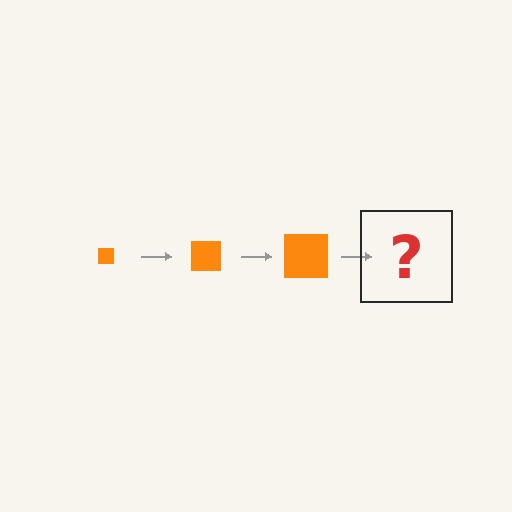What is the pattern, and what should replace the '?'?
The pattern is that the square gets progressively larger each step. The '?' should be an orange square, larger than the previous one.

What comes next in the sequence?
The next element should be an orange square, larger than the previous one.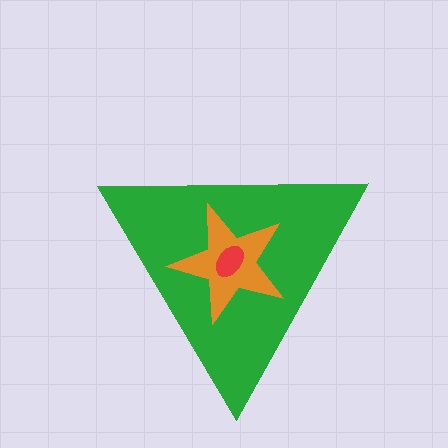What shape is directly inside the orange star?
The red ellipse.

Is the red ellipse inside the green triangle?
Yes.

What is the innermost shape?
The red ellipse.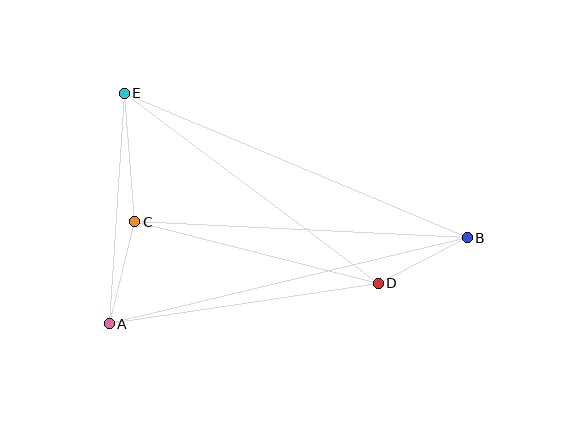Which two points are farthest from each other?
Points B and E are farthest from each other.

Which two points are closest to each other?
Points B and D are closest to each other.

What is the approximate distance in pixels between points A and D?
The distance between A and D is approximately 272 pixels.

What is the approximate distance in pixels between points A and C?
The distance between A and C is approximately 105 pixels.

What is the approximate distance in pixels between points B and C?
The distance between B and C is approximately 333 pixels.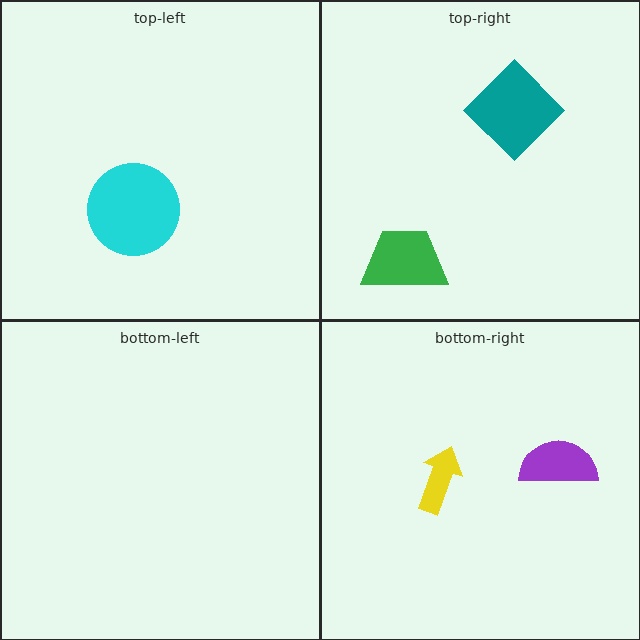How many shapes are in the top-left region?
1.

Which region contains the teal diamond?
The top-right region.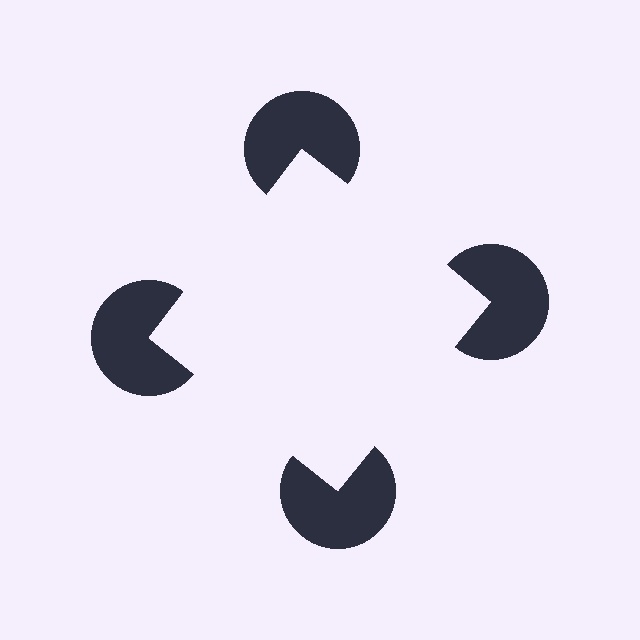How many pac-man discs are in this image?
There are 4 — one at each vertex of the illusory square.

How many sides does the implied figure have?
4 sides.